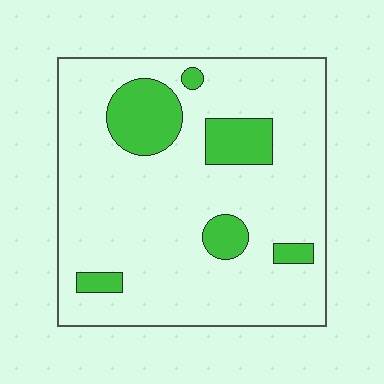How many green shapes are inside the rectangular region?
6.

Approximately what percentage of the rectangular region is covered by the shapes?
Approximately 15%.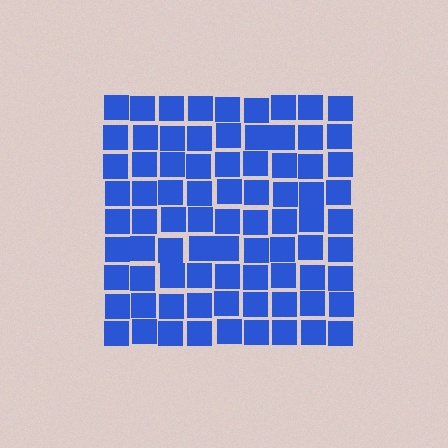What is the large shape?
The large shape is a square.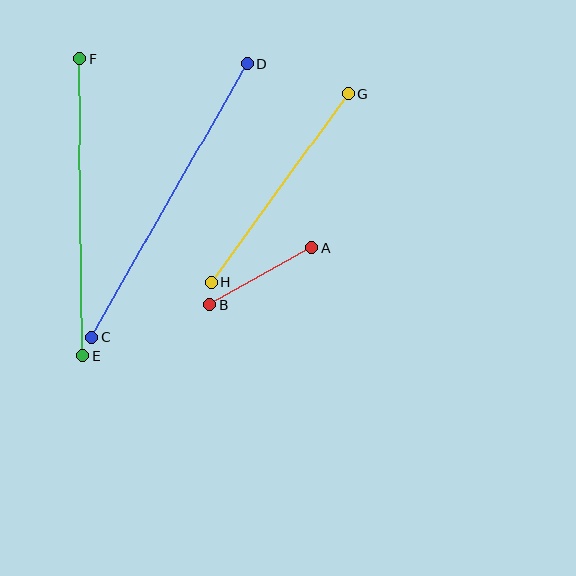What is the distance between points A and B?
The distance is approximately 117 pixels.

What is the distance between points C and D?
The distance is approximately 315 pixels.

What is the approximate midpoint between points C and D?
The midpoint is at approximately (169, 201) pixels.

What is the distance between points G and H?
The distance is approximately 233 pixels.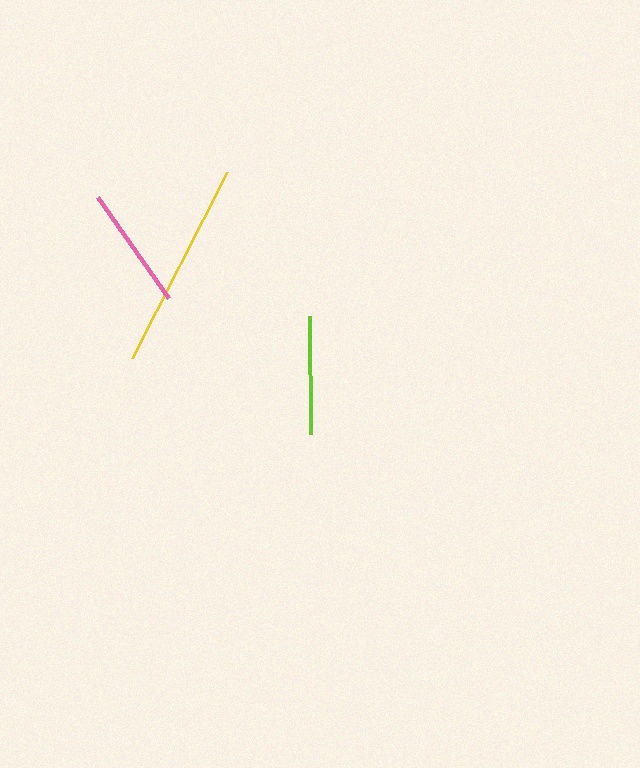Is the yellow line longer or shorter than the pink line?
The yellow line is longer than the pink line.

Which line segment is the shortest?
The lime line is the shortest at approximately 118 pixels.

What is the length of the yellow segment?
The yellow segment is approximately 209 pixels long.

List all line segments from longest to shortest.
From longest to shortest: yellow, pink, lime.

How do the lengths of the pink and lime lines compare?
The pink and lime lines are approximately the same length.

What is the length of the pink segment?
The pink segment is approximately 123 pixels long.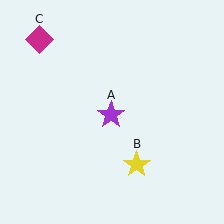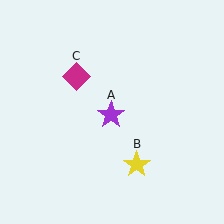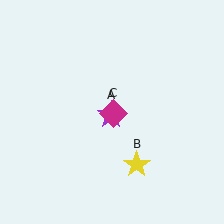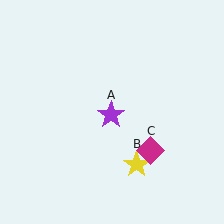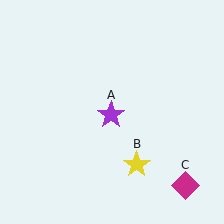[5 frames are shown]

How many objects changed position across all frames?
1 object changed position: magenta diamond (object C).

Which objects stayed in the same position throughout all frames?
Purple star (object A) and yellow star (object B) remained stationary.